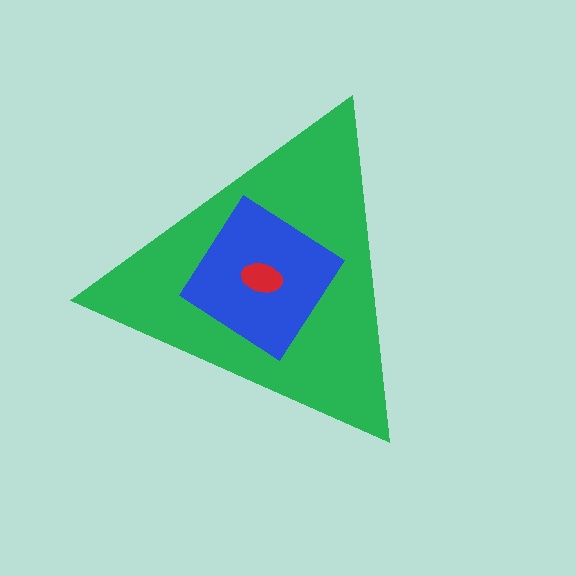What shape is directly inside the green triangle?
The blue diamond.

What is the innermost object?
The red ellipse.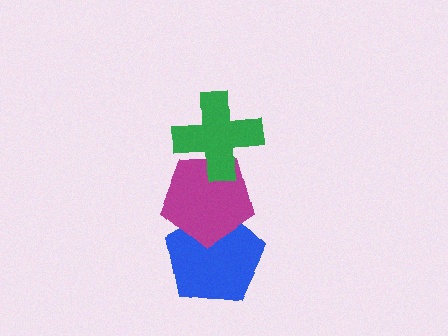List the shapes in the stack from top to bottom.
From top to bottom: the green cross, the magenta pentagon, the blue pentagon.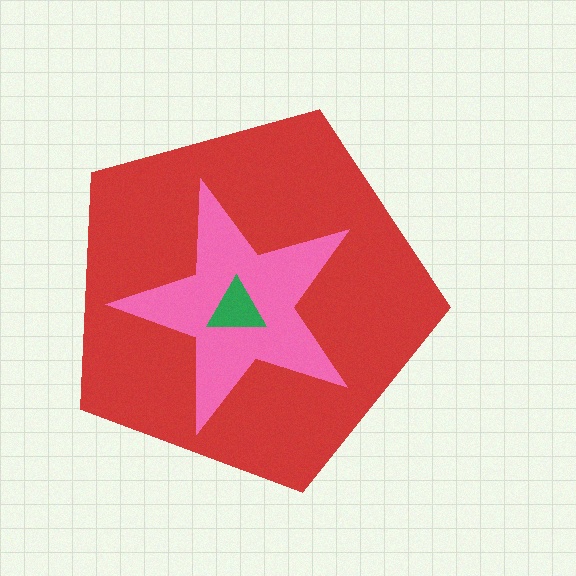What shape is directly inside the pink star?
The green triangle.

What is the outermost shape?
The red pentagon.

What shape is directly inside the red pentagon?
The pink star.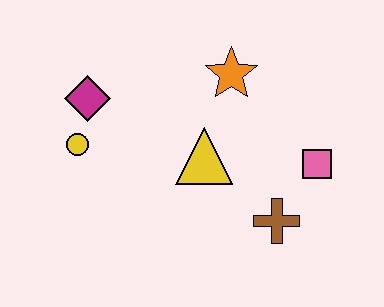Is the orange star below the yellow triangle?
No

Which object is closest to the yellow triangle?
The orange star is closest to the yellow triangle.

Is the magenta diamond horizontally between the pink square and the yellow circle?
Yes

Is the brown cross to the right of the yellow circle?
Yes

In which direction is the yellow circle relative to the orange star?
The yellow circle is to the left of the orange star.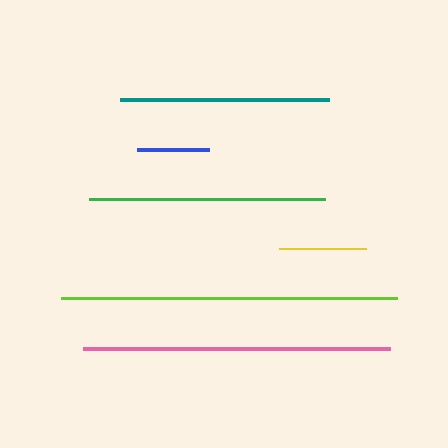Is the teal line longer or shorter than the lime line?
The lime line is longer than the teal line.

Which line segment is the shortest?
The blue line is the shortest at approximately 72 pixels.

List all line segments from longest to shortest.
From longest to shortest: lime, pink, green, teal, yellow, blue.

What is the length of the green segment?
The green segment is approximately 236 pixels long.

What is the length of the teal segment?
The teal segment is approximately 209 pixels long.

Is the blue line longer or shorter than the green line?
The green line is longer than the blue line.